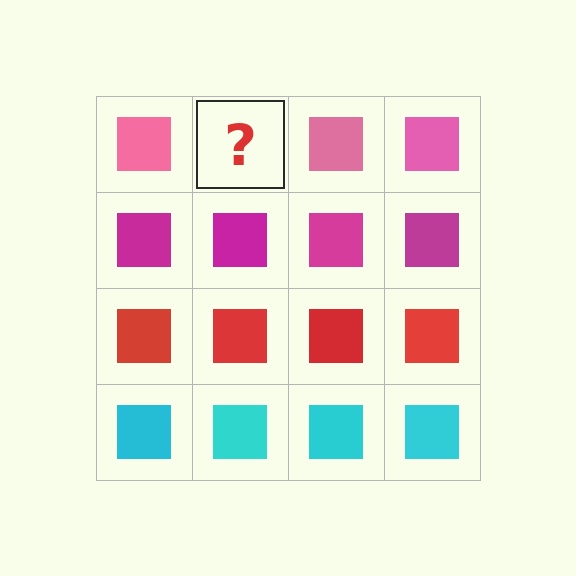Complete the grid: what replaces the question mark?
The question mark should be replaced with a pink square.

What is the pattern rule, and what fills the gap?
The rule is that each row has a consistent color. The gap should be filled with a pink square.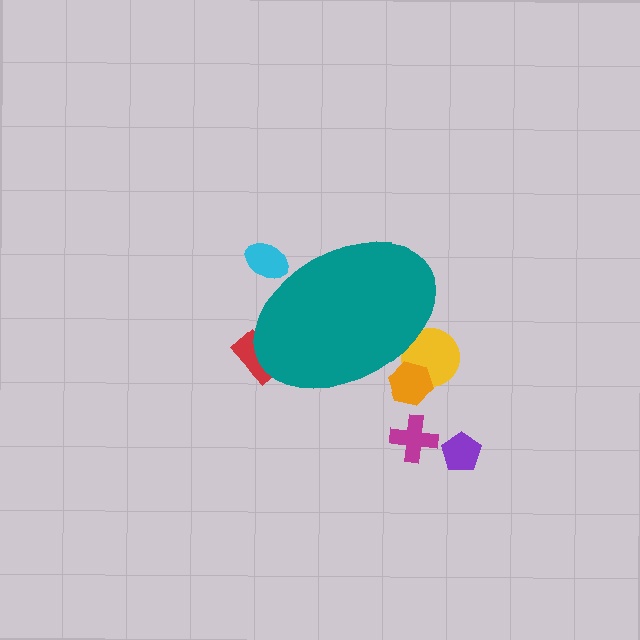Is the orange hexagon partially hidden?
Yes, the orange hexagon is partially hidden behind the teal ellipse.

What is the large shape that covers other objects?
A teal ellipse.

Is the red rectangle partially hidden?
Yes, the red rectangle is partially hidden behind the teal ellipse.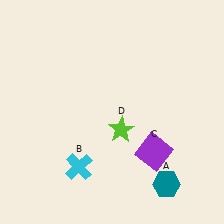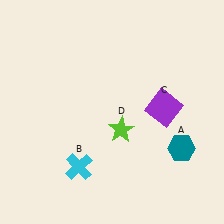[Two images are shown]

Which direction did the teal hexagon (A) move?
The teal hexagon (A) moved up.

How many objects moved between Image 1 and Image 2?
2 objects moved between the two images.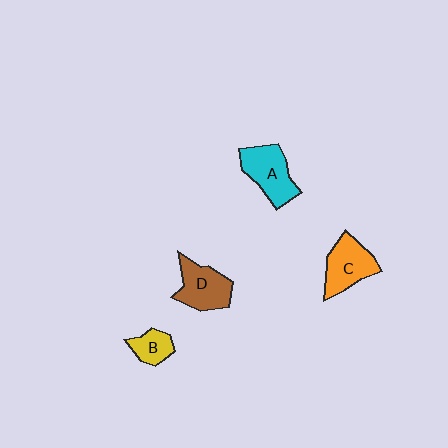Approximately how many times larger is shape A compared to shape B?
Approximately 2.0 times.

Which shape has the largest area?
Shape A (cyan).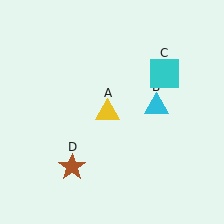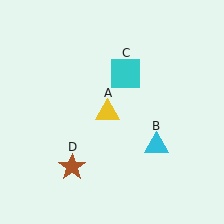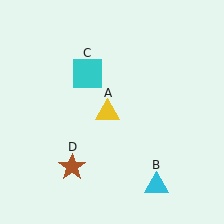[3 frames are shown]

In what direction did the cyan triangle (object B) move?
The cyan triangle (object B) moved down.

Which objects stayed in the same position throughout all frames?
Yellow triangle (object A) and brown star (object D) remained stationary.